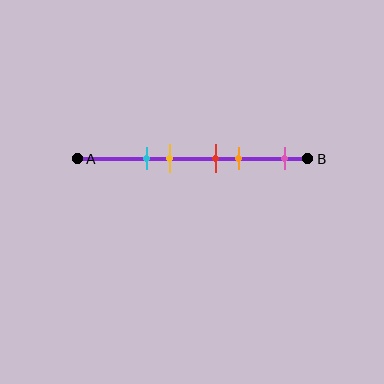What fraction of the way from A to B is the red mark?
The red mark is approximately 60% (0.6) of the way from A to B.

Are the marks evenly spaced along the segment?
No, the marks are not evenly spaced.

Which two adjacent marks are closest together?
The red and orange marks are the closest adjacent pair.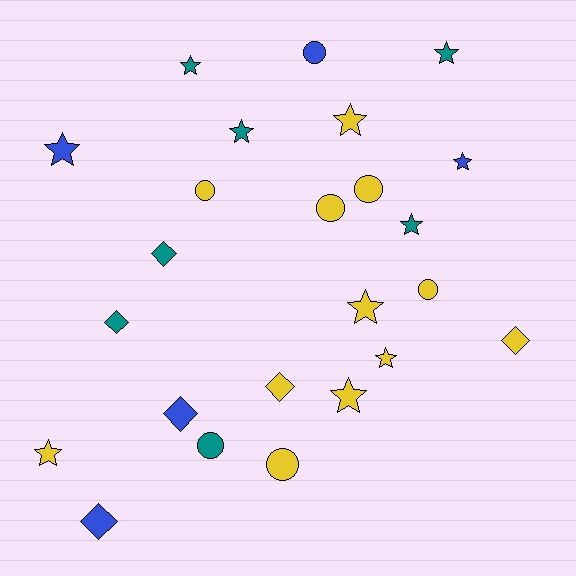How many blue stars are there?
There are 2 blue stars.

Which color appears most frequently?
Yellow, with 12 objects.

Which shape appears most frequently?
Star, with 11 objects.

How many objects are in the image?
There are 24 objects.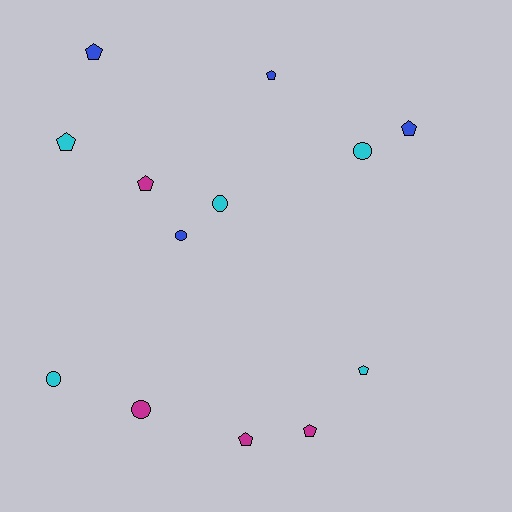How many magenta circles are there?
There is 1 magenta circle.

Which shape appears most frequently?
Pentagon, with 8 objects.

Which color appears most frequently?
Cyan, with 5 objects.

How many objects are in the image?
There are 13 objects.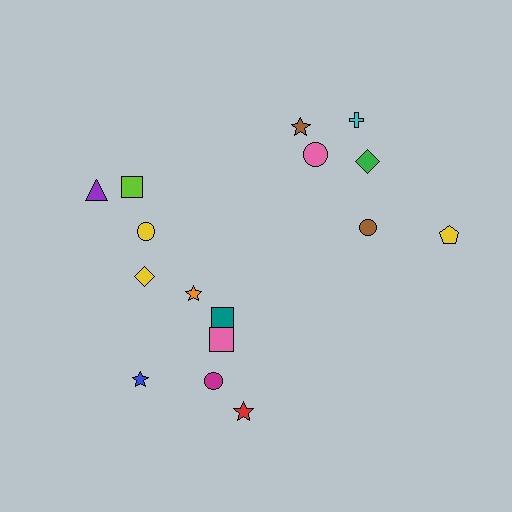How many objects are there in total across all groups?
There are 16 objects.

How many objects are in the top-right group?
There are 6 objects.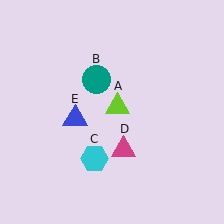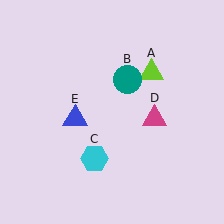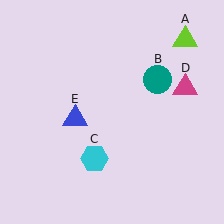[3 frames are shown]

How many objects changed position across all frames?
3 objects changed position: lime triangle (object A), teal circle (object B), magenta triangle (object D).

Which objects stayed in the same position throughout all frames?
Cyan hexagon (object C) and blue triangle (object E) remained stationary.